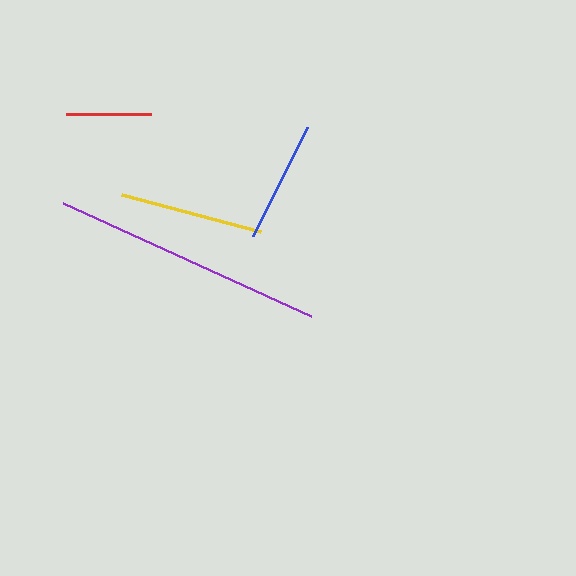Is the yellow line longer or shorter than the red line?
The yellow line is longer than the red line.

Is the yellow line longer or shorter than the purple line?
The purple line is longer than the yellow line.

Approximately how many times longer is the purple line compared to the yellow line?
The purple line is approximately 1.9 times the length of the yellow line.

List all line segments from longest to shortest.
From longest to shortest: purple, yellow, blue, red.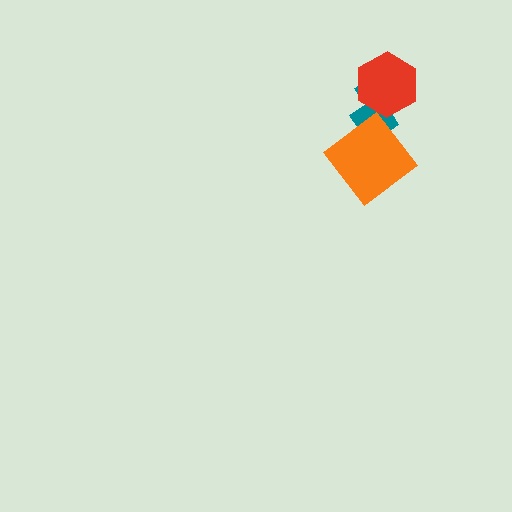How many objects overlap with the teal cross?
2 objects overlap with the teal cross.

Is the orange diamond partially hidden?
No, no other shape covers it.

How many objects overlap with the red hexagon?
1 object overlaps with the red hexagon.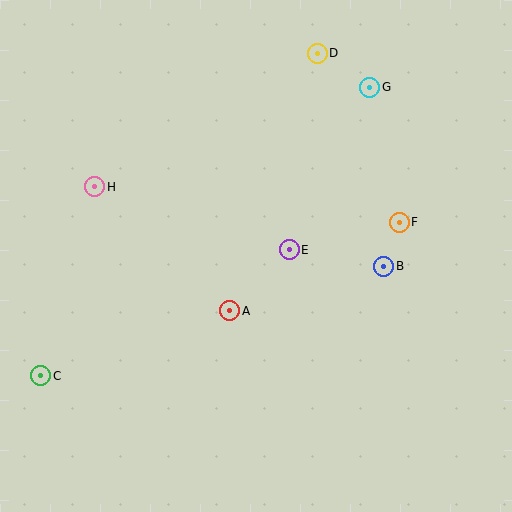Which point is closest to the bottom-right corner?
Point B is closest to the bottom-right corner.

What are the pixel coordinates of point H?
Point H is at (95, 187).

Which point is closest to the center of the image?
Point E at (289, 250) is closest to the center.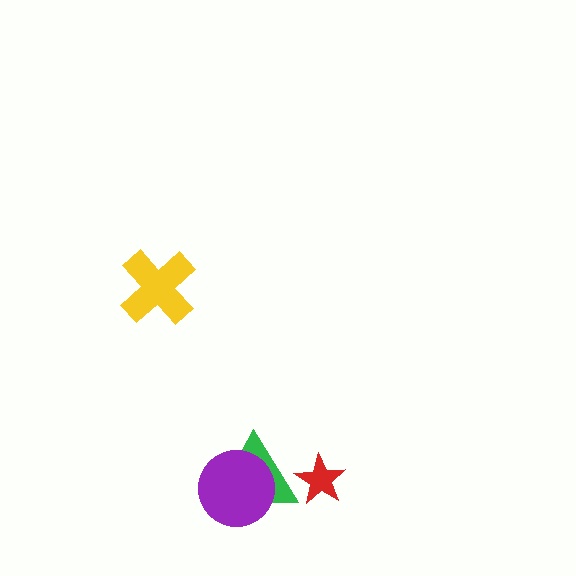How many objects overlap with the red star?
1 object overlaps with the red star.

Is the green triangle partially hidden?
Yes, it is partially covered by another shape.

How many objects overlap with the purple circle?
1 object overlaps with the purple circle.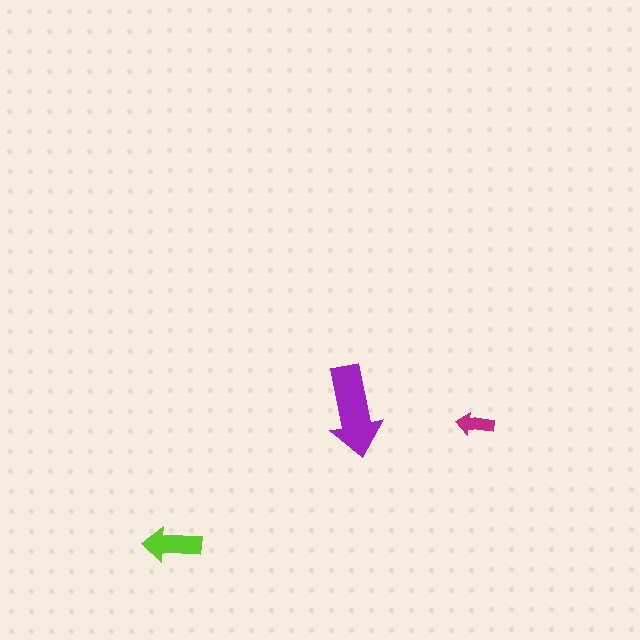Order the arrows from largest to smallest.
the purple one, the lime one, the magenta one.